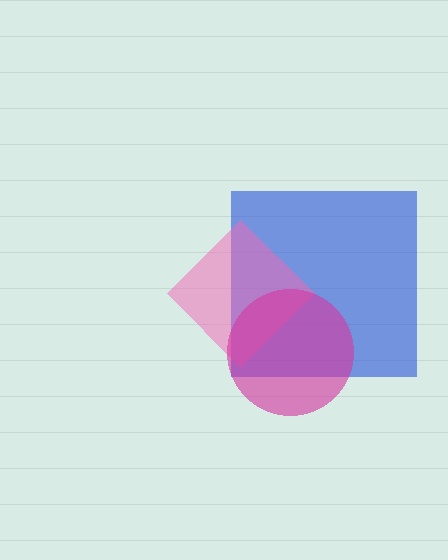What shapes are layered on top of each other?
The layered shapes are: a blue square, a pink diamond, a magenta circle.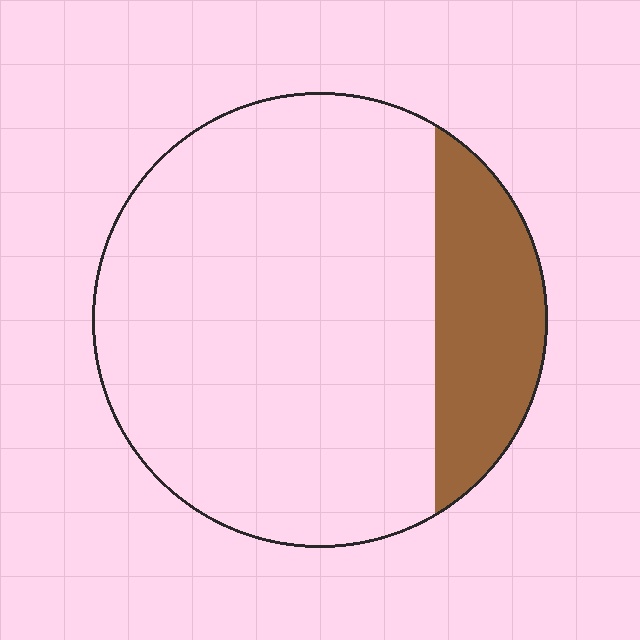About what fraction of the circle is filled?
About one fifth (1/5).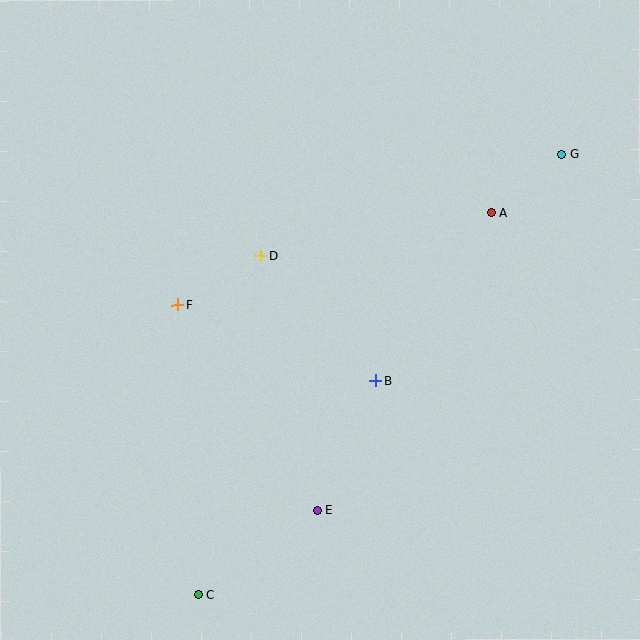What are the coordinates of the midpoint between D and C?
The midpoint between D and C is at (229, 426).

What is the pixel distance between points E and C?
The distance between E and C is 146 pixels.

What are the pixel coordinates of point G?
Point G is at (562, 154).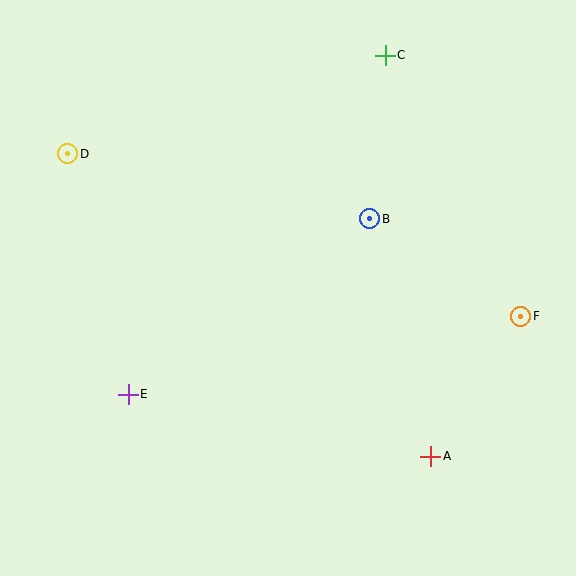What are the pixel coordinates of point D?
Point D is at (68, 154).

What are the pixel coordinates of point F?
Point F is at (521, 316).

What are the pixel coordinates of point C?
Point C is at (385, 55).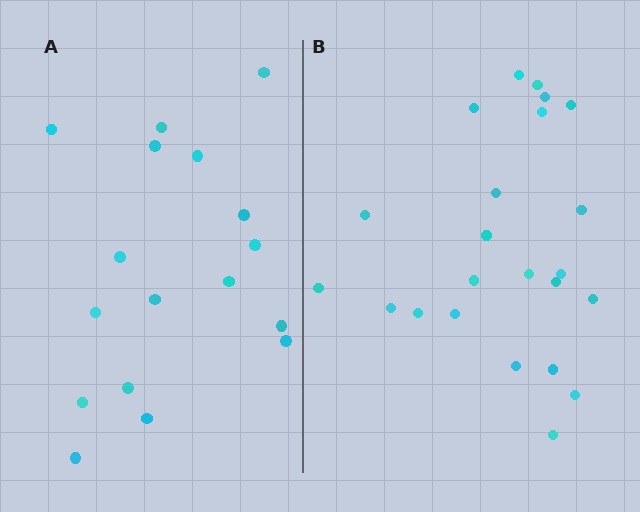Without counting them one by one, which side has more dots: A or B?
Region B (the right region) has more dots.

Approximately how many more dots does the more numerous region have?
Region B has about 6 more dots than region A.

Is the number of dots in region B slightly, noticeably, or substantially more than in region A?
Region B has noticeably more, but not dramatically so. The ratio is roughly 1.4 to 1.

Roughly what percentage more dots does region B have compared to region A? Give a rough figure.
About 35% more.